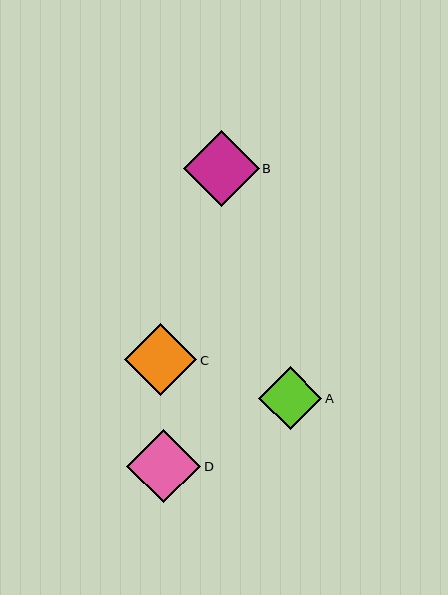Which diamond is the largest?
Diamond B is the largest with a size of approximately 76 pixels.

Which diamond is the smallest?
Diamond A is the smallest with a size of approximately 63 pixels.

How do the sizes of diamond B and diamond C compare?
Diamond B and diamond C are approximately the same size.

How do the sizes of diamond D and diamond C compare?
Diamond D and diamond C are approximately the same size.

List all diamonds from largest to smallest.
From largest to smallest: B, D, C, A.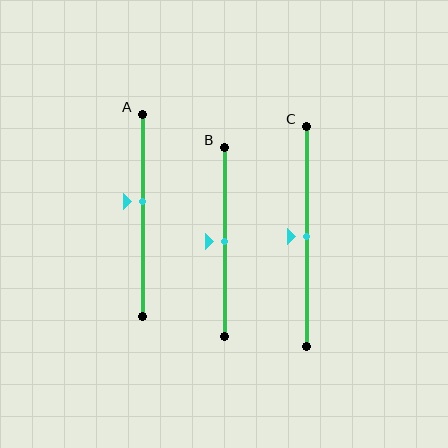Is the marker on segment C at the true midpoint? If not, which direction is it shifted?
Yes, the marker on segment C is at the true midpoint.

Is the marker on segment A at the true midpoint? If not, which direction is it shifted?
No, the marker on segment A is shifted upward by about 7% of the segment length.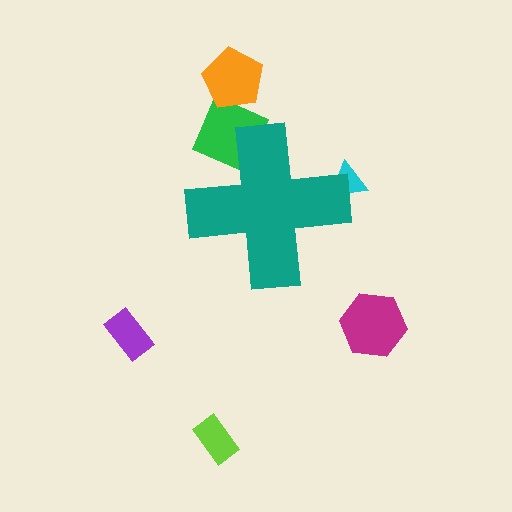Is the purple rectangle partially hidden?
No, the purple rectangle is fully visible.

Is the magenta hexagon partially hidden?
No, the magenta hexagon is fully visible.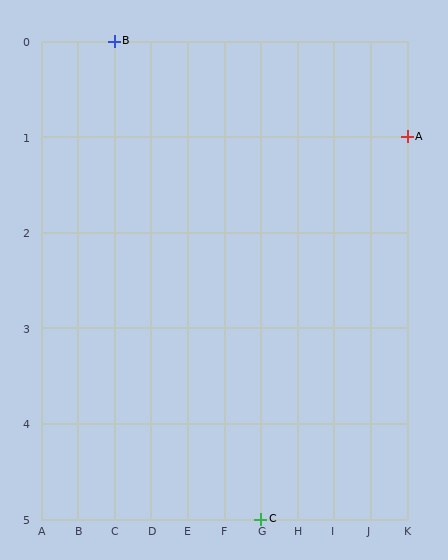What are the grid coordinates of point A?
Point A is at grid coordinates (K, 1).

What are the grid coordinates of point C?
Point C is at grid coordinates (G, 5).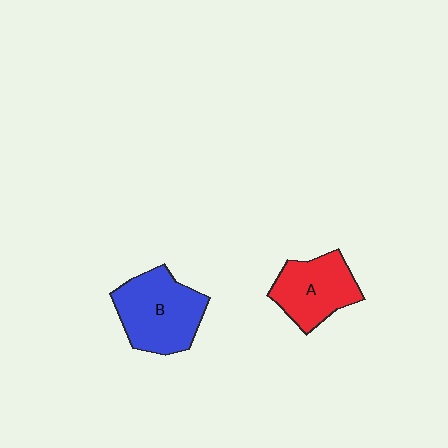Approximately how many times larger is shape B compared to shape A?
Approximately 1.2 times.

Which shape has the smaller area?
Shape A (red).